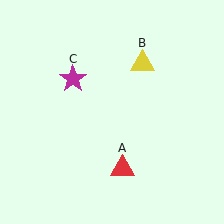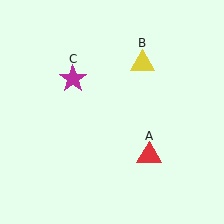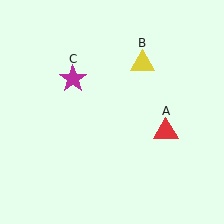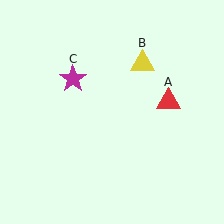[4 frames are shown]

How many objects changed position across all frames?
1 object changed position: red triangle (object A).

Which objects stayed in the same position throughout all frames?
Yellow triangle (object B) and magenta star (object C) remained stationary.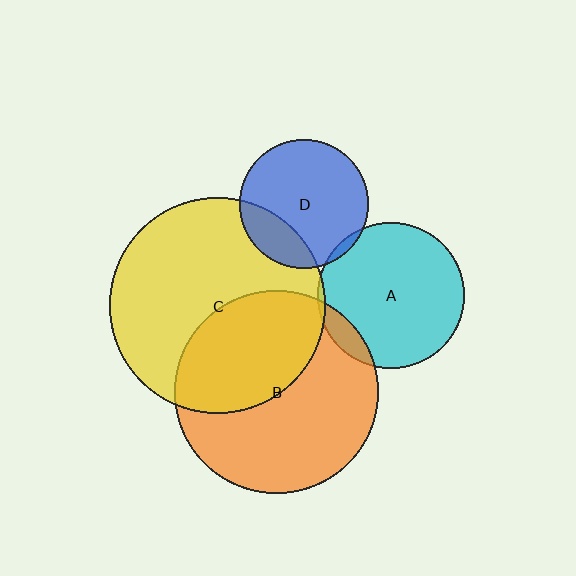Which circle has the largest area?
Circle C (yellow).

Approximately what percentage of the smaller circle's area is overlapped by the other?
Approximately 20%.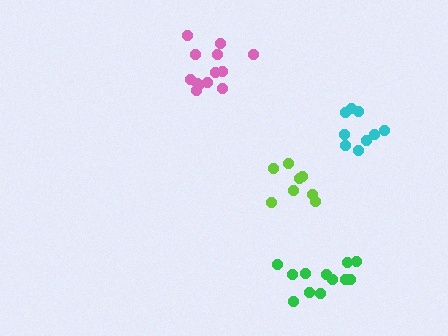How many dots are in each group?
Group 1: 9 dots, Group 2: 8 dots, Group 3: 13 dots, Group 4: 12 dots (42 total).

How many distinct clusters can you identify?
There are 4 distinct clusters.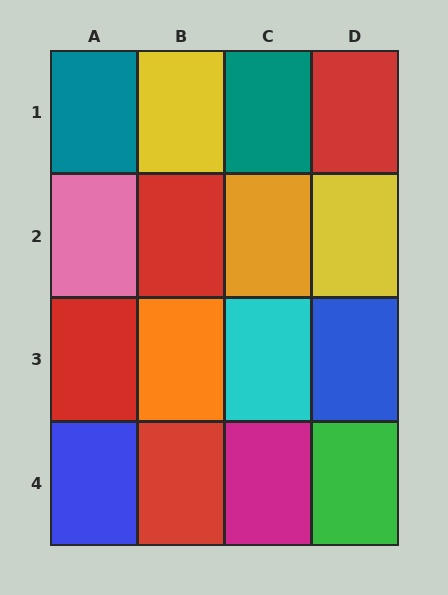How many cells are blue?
2 cells are blue.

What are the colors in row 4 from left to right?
Blue, red, magenta, green.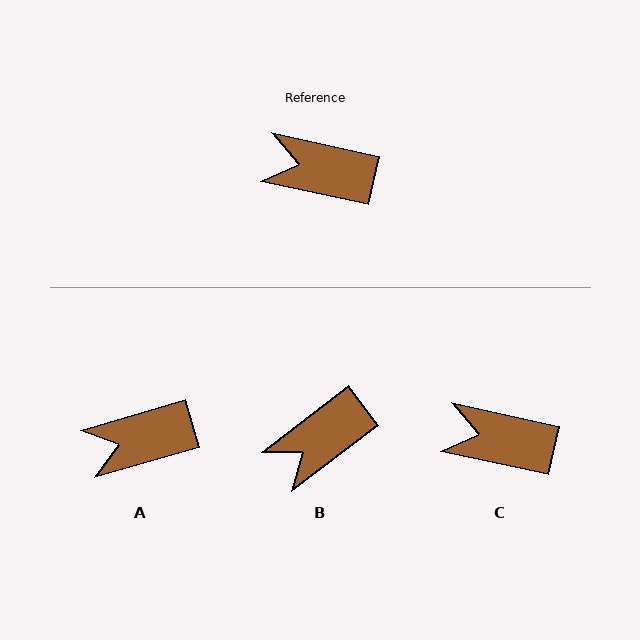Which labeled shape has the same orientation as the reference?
C.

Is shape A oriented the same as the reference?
No, it is off by about 29 degrees.